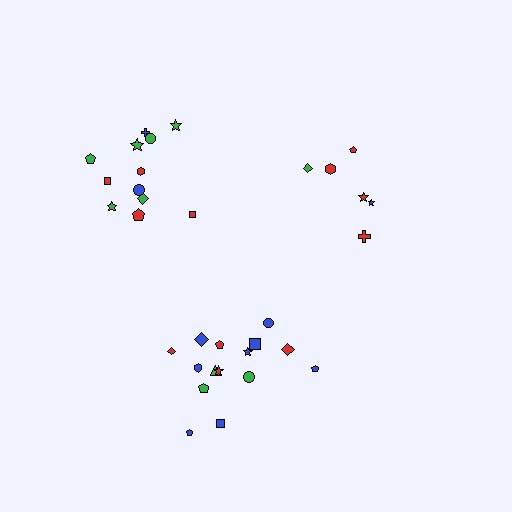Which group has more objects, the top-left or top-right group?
The top-left group.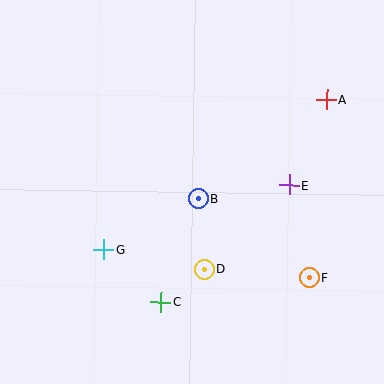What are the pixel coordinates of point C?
Point C is at (161, 302).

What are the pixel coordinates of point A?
Point A is at (327, 100).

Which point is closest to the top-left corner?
Point G is closest to the top-left corner.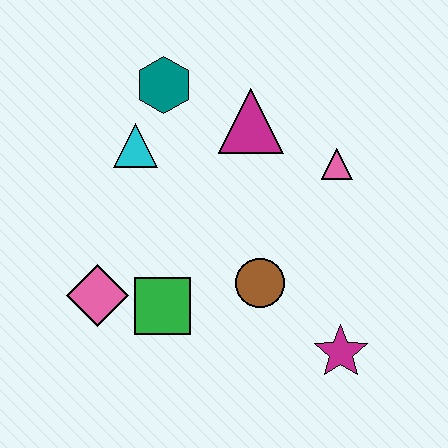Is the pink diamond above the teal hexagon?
No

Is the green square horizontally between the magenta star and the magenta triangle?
No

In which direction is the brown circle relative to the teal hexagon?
The brown circle is below the teal hexagon.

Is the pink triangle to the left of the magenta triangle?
No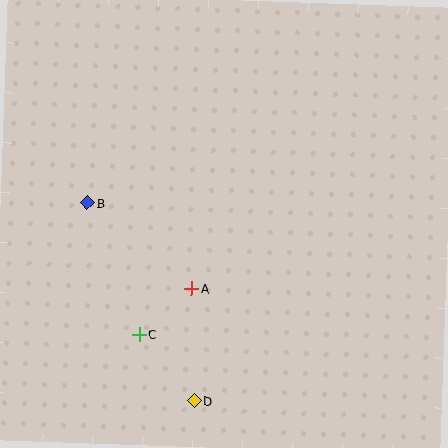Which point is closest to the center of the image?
Point A at (192, 289) is closest to the center.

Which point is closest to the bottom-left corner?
Point C is closest to the bottom-left corner.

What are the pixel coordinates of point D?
Point D is at (194, 401).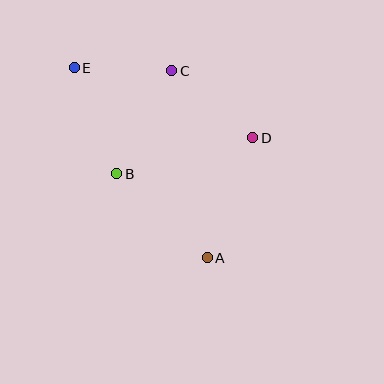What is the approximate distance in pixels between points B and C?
The distance between B and C is approximately 117 pixels.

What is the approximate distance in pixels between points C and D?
The distance between C and D is approximately 105 pixels.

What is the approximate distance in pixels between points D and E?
The distance between D and E is approximately 192 pixels.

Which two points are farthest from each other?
Points A and E are farthest from each other.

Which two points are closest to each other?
Points C and E are closest to each other.